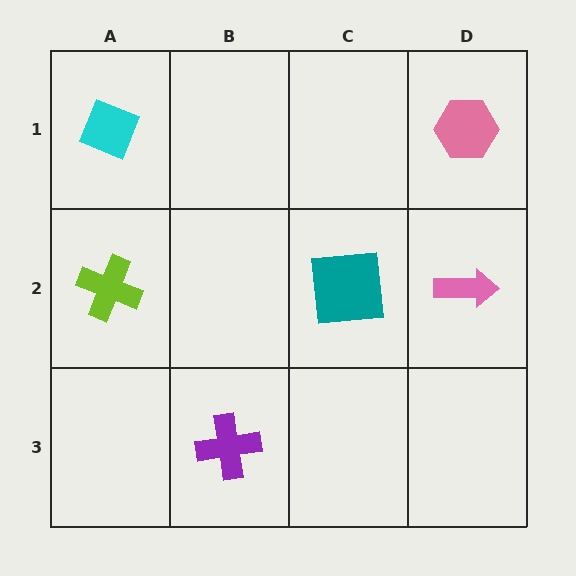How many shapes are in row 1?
2 shapes.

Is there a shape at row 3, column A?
No, that cell is empty.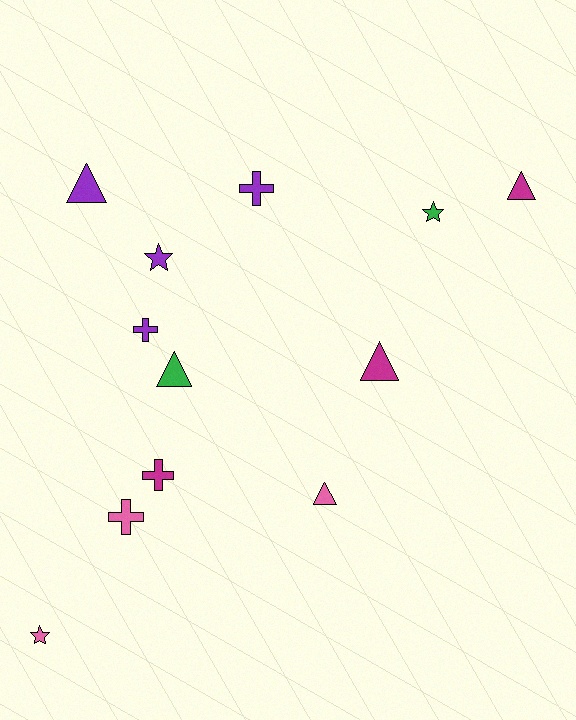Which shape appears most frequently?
Triangle, with 5 objects.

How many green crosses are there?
There are no green crosses.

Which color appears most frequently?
Purple, with 4 objects.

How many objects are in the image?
There are 12 objects.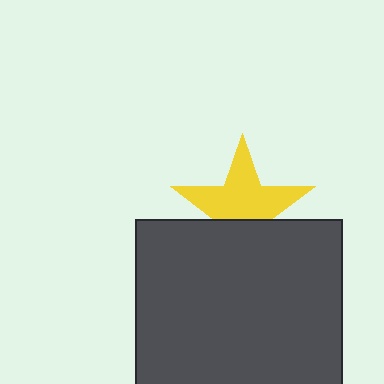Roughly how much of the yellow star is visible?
About half of it is visible (roughly 64%).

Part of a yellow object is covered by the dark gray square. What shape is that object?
It is a star.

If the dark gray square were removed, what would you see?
You would see the complete yellow star.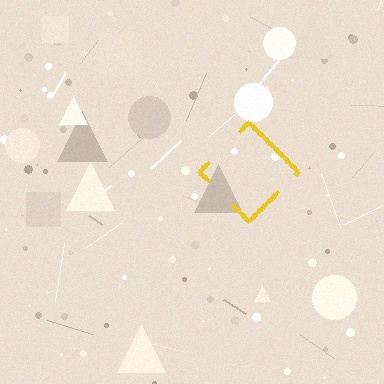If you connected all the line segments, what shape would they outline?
They would outline a diamond.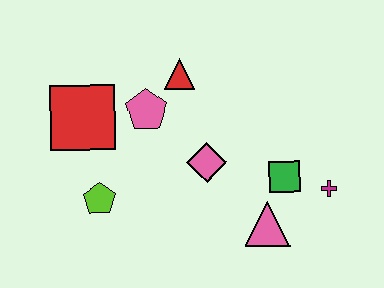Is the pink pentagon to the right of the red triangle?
No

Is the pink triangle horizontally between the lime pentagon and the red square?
No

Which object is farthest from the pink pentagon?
The magenta cross is farthest from the pink pentagon.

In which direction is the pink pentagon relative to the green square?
The pink pentagon is to the left of the green square.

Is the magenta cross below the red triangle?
Yes